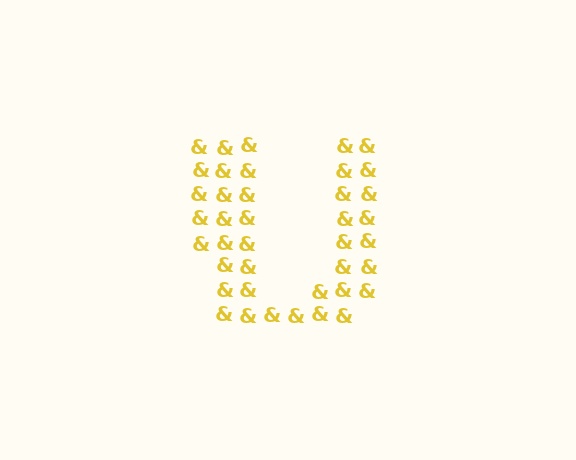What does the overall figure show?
The overall figure shows the letter U.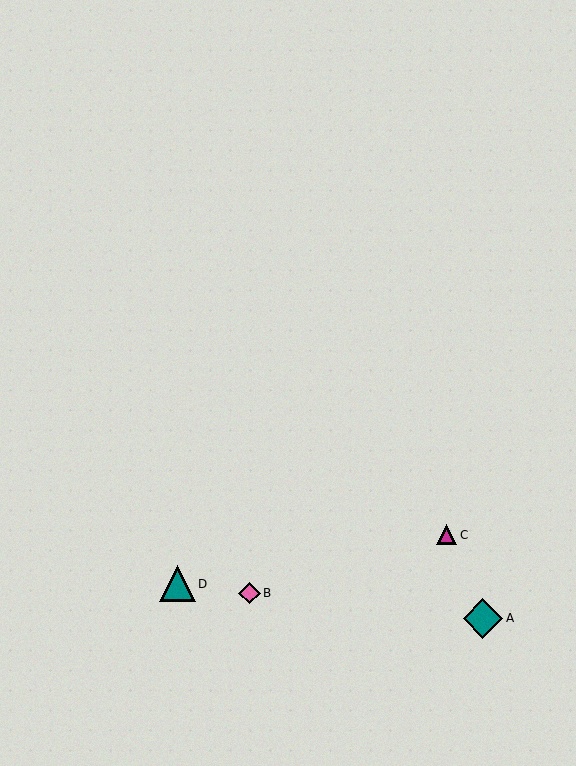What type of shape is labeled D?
Shape D is a teal triangle.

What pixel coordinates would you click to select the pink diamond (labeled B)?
Click at (250, 593) to select the pink diamond B.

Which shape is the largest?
The teal diamond (labeled A) is the largest.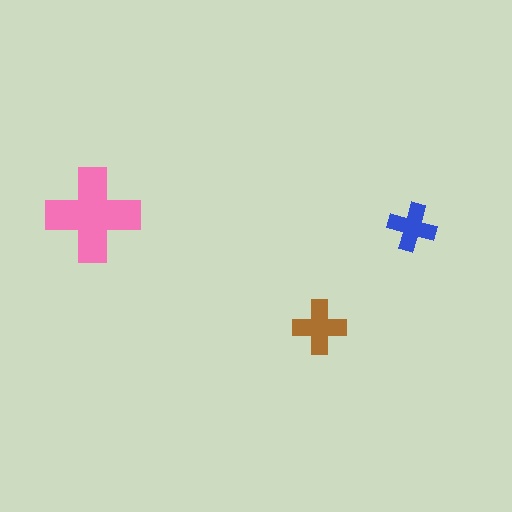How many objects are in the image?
There are 3 objects in the image.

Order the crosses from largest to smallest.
the pink one, the brown one, the blue one.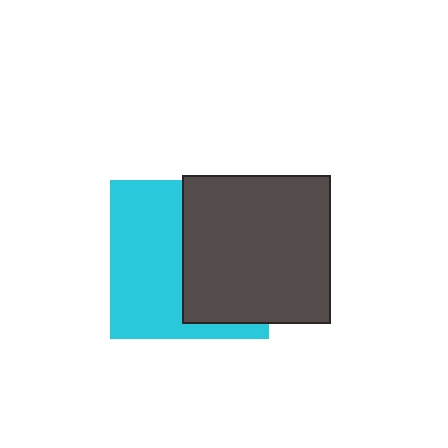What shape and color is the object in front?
The object in front is a dark gray square.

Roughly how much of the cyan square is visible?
About half of it is visible (roughly 50%).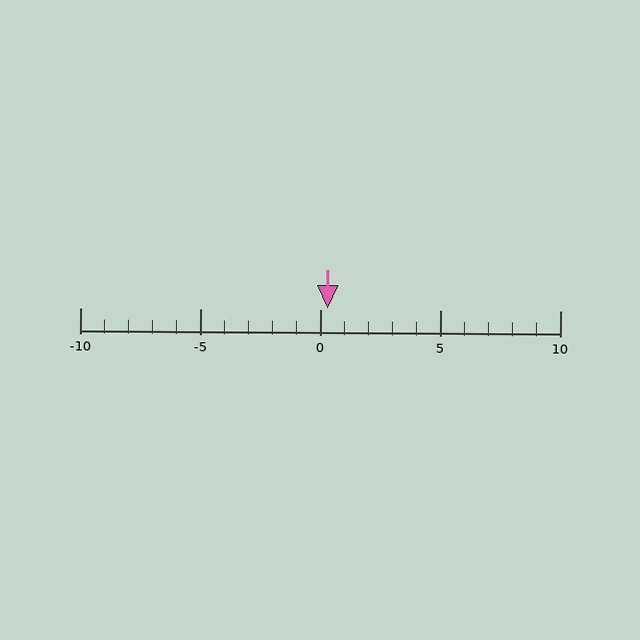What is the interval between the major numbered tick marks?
The major tick marks are spaced 5 units apart.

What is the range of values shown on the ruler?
The ruler shows values from -10 to 10.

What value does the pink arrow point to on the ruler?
The pink arrow points to approximately 0.